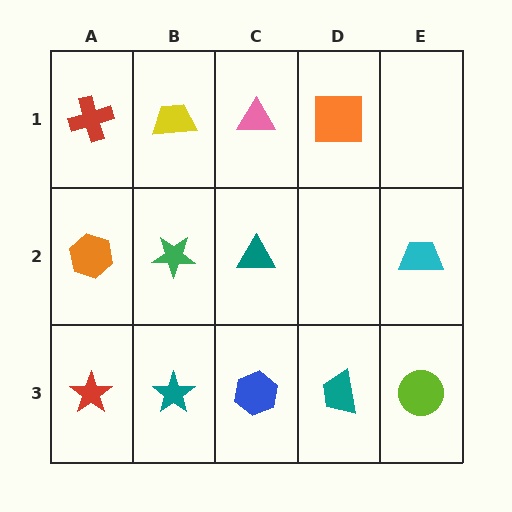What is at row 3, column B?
A teal star.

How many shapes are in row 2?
4 shapes.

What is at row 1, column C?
A pink triangle.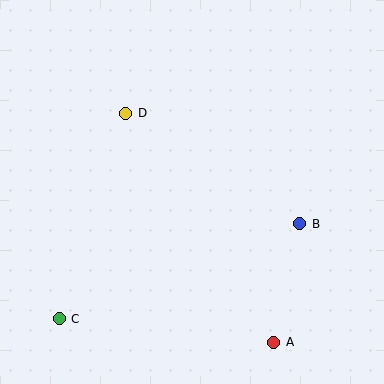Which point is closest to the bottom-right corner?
Point A is closest to the bottom-right corner.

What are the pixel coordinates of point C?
Point C is at (59, 319).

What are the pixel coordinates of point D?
Point D is at (126, 113).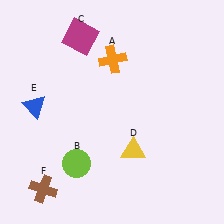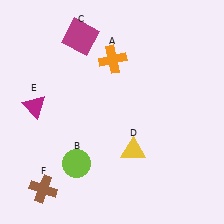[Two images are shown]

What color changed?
The triangle (E) changed from blue in Image 1 to magenta in Image 2.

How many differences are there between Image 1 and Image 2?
There is 1 difference between the two images.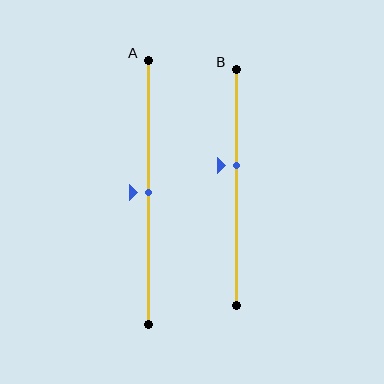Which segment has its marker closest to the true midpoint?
Segment A has its marker closest to the true midpoint.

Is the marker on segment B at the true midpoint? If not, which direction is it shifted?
No, the marker on segment B is shifted upward by about 9% of the segment length.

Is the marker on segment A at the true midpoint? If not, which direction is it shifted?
Yes, the marker on segment A is at the true midpoint.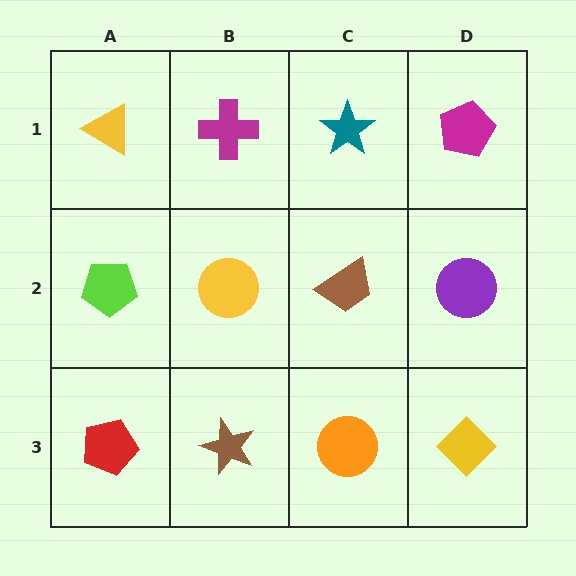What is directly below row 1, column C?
A brown trapezoid.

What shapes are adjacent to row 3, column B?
A yellow circle (row 2, column B), a red pentagon (row 3, column A), an orange circle (row 3, column C).